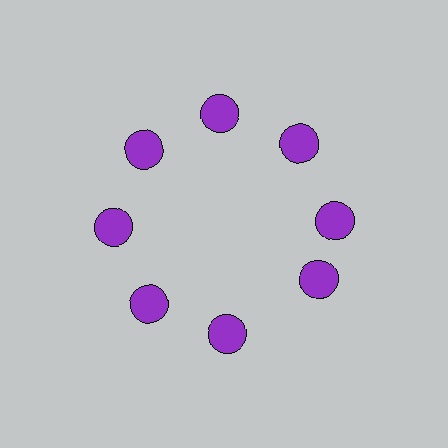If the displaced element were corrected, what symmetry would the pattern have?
It would have 8-fold rotational symmetry — the pattern would map onto itself every 45 degrees.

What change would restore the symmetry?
The symmetry would be restored by rotating it back into even spacing with its neighbors so that all 8 circles sit at equal angles and equal distance from the center.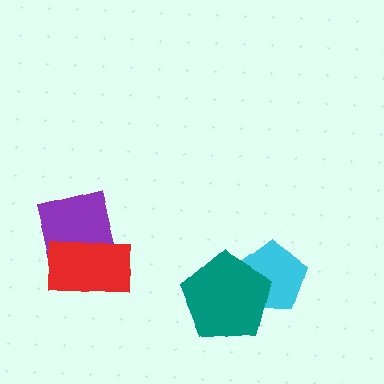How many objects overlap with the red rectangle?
1 object overlaps with the red rectangle.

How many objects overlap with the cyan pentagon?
1 object overlaps with the cyan pentagon.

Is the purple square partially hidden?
Yes, it is partially covered by another shape.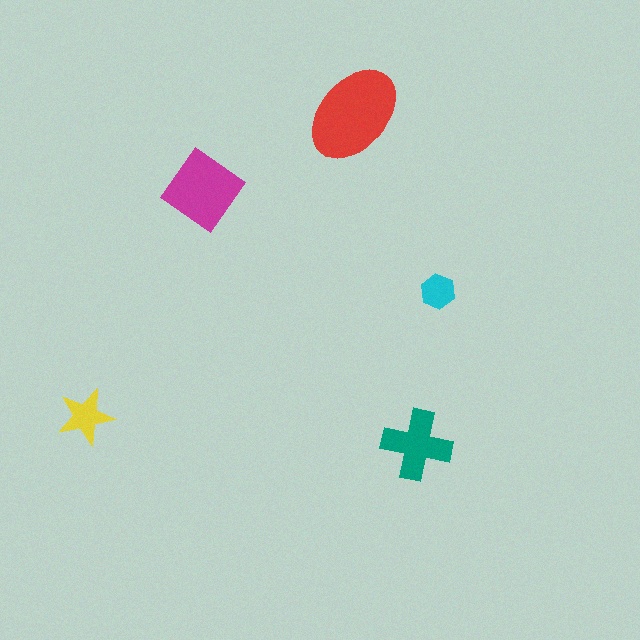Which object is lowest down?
The teal cross is bottommost.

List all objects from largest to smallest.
The red ellipse, the magenta diamond, the teal cross, the yellow star, the cyan hexagon.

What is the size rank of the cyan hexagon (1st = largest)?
5th.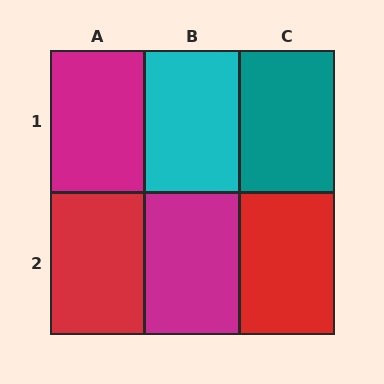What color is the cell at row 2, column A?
Red.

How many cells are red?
2 cells are red.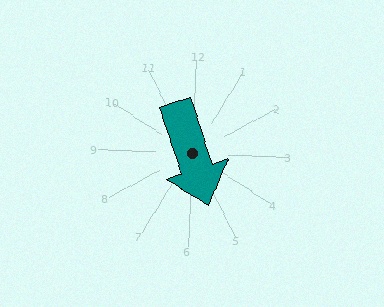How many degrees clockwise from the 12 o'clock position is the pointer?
Approximately 160 degrees.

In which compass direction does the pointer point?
South.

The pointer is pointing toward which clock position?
Roughly 5 o'clock.